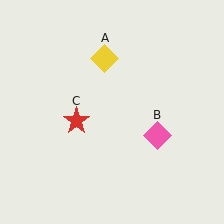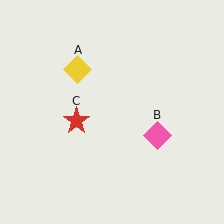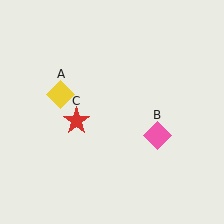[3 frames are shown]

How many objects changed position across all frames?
1 object changed position: yellow diamond (object A).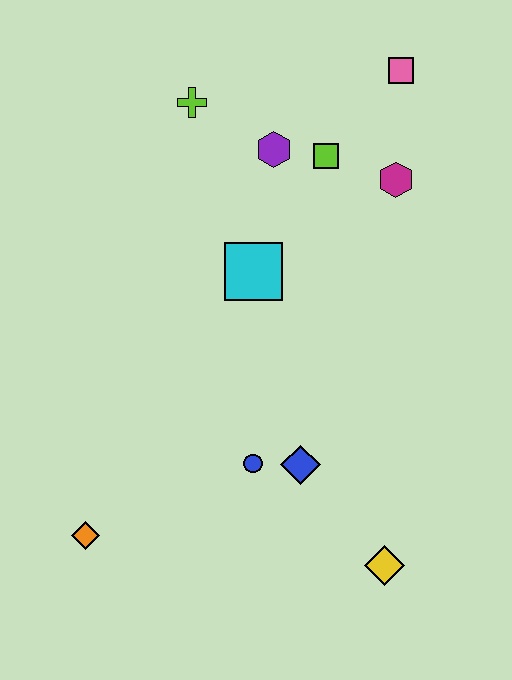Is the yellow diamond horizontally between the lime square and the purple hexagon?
No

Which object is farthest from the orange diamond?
The pink square is farthest from the orange diamond.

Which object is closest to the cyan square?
The purple hexagon is closest to the cyan square.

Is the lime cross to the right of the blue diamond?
No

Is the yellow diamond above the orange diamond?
No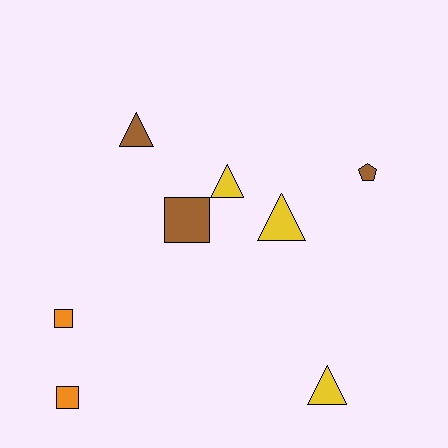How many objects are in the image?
There are 8 objects.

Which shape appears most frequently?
Triangle, with 4 objects.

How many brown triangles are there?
There is 1 brown triangle.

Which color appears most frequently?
Brown, with 3 objects.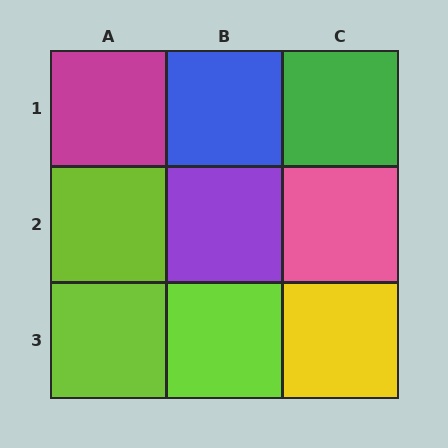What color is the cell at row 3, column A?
Lime.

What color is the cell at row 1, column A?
Magenta.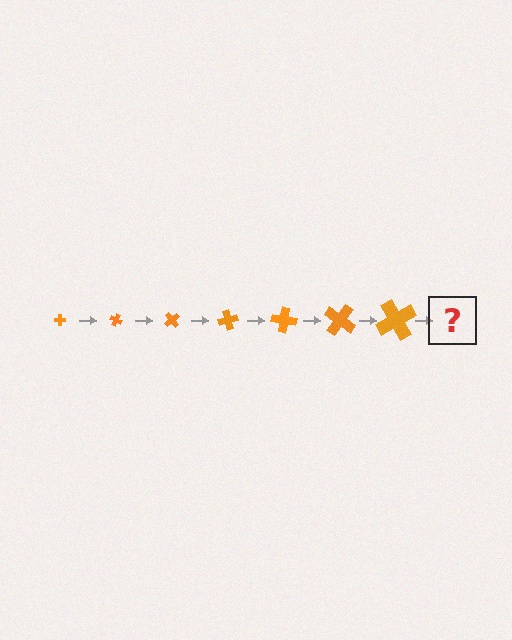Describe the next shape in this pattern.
It should be a cross, larger than the previous one and rotated 175 degrees from the start.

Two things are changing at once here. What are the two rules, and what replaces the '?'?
The two rules are that the cross grows larger each step and it rotates 25 degrees each step. The '?' should be a cross, larger than the previous one and rotated 175 degrees from the start.